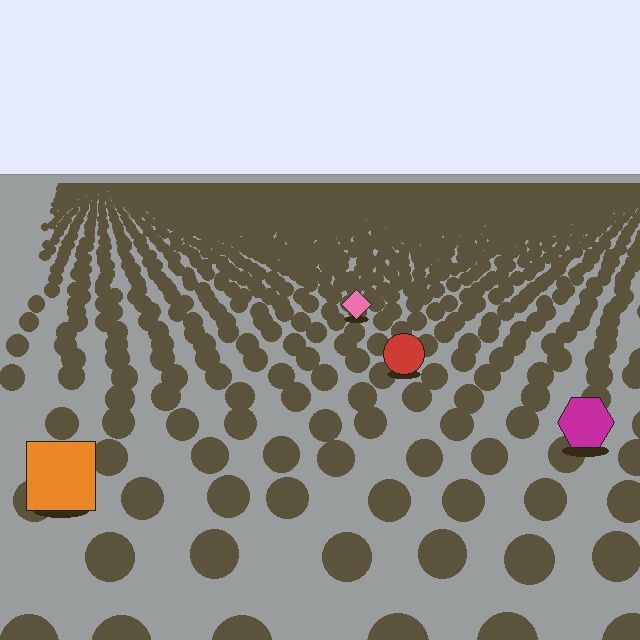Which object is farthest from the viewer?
The pink diamond is farthest from the viewer. It appears smaller and the ground texture around it is denser.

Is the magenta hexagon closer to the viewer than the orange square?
No. The orange square is closer — you can tell from the texture gradient: the ground texture is coarser near it.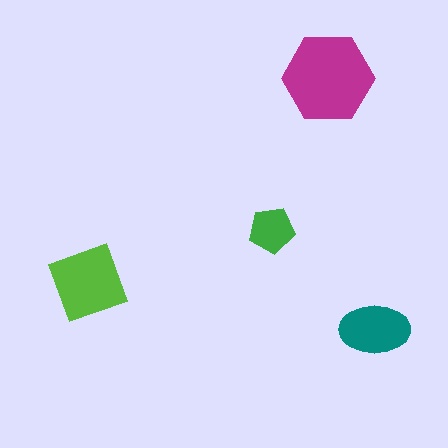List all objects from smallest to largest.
The green pentagon, the teal ellipse, the lime diamond, the magenta hexagon.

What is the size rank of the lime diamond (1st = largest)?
2nd.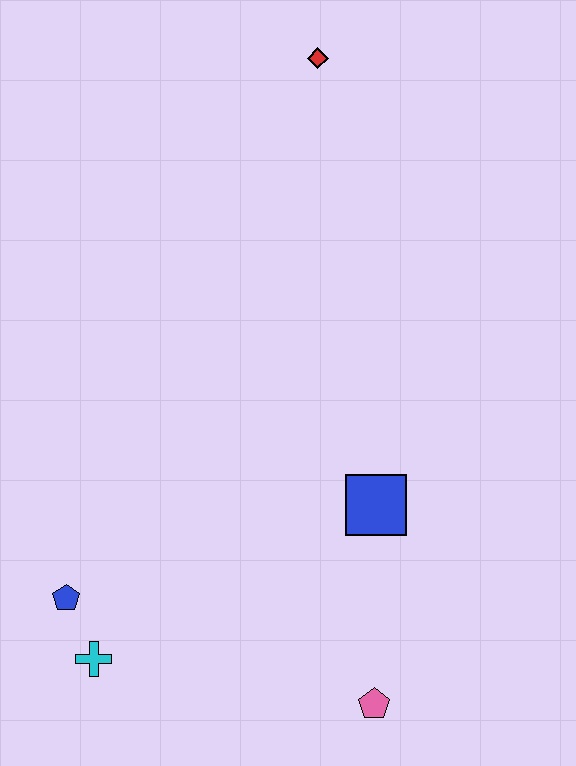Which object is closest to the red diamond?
The blue square is closest to the red diamond.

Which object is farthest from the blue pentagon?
The red diamond is farthest from the blue pentagon.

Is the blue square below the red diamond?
Yes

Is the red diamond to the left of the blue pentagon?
No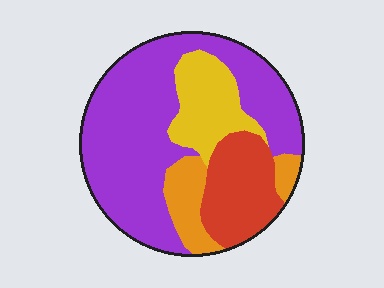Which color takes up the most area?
Purple, at roughly 55%.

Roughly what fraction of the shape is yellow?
Yellow covers 15% of the shape.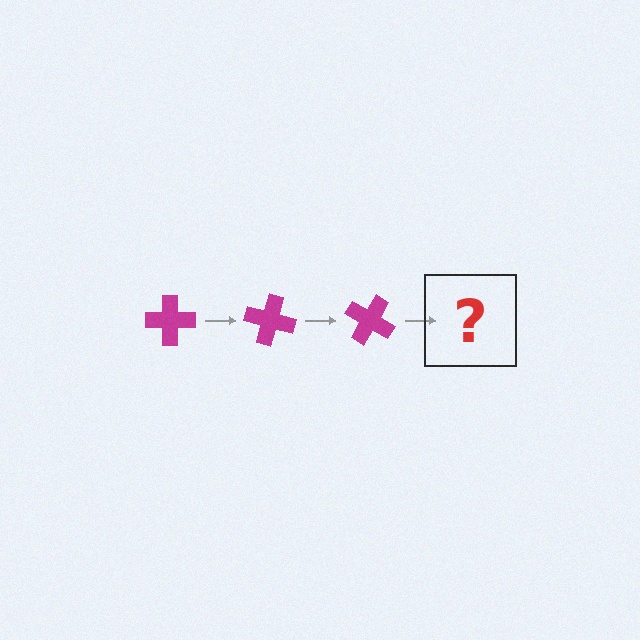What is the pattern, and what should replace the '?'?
The pattern is that the cross rotates 15 degrees each step. The '?' should be a magenta cross rotated 45 degrees.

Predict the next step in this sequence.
The next step is a magenta cross rotated 45 degrees.